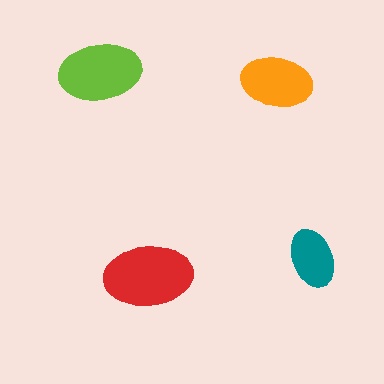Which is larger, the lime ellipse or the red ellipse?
The red one.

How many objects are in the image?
There are 4 objects in the image.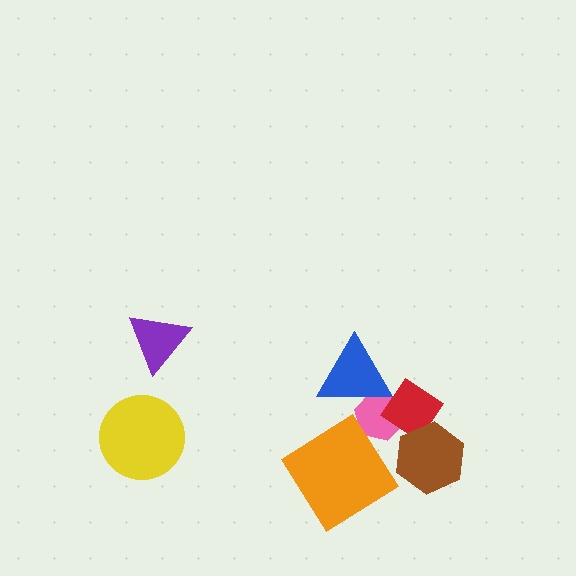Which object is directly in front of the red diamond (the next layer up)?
The brown hexagon is directly in front of the red diamond.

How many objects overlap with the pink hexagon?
2 objects overlap with the pink hexagon.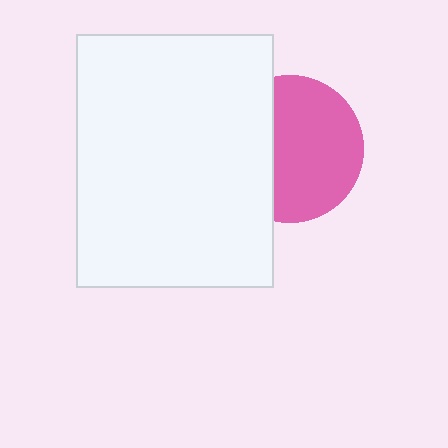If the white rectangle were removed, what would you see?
You would see the complete pink circle.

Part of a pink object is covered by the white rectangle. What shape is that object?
It is a circle.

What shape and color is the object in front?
The object in front is a white rectangle.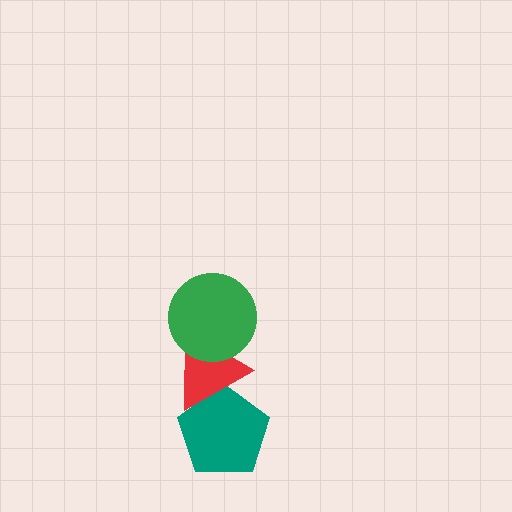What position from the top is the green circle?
The green circle is 1st from the top.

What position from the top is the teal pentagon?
The teal pentagon is 3rd from the top.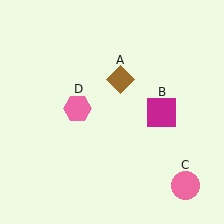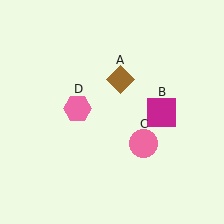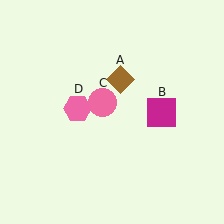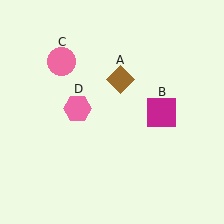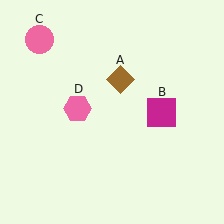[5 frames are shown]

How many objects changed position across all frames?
1 object changed position: pink circle (object C).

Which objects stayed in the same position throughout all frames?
Brown diamond (object A) and magenta square (object B) and pink hexagon (object D) remained stationary.